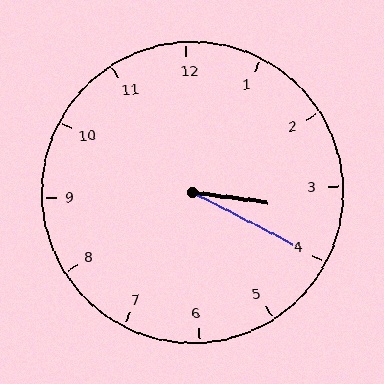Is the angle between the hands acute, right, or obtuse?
It is acute.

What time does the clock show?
3:20.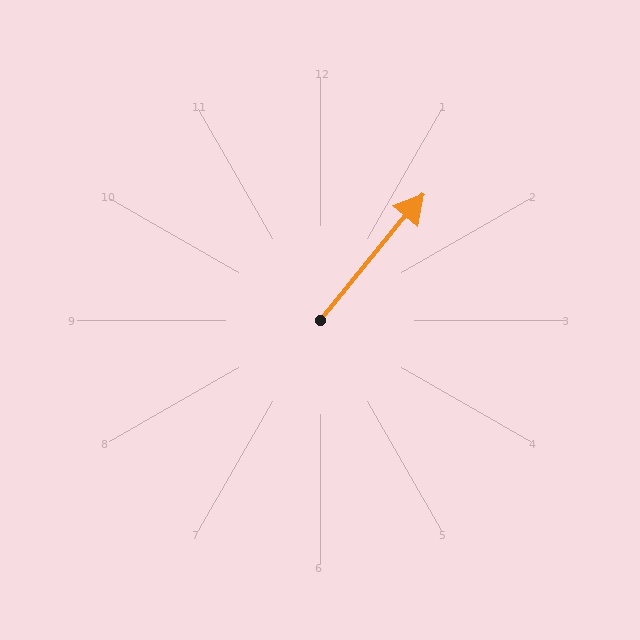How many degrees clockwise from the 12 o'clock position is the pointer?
Approximately 39 degrees.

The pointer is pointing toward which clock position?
Roughly 1 o'clock.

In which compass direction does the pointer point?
Northeast.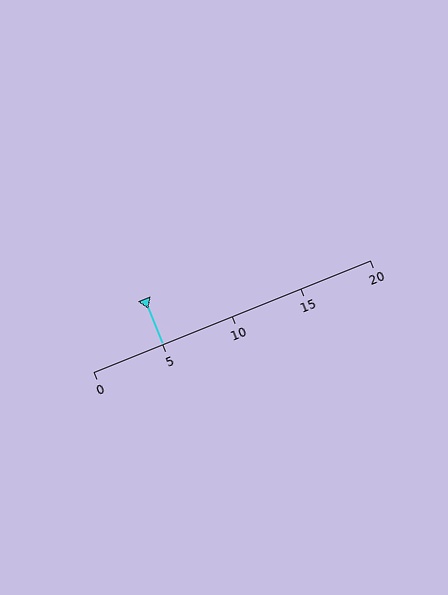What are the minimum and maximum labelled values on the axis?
The axis runs from 0 to 20.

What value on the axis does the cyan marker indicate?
The marker indicates approximately 5.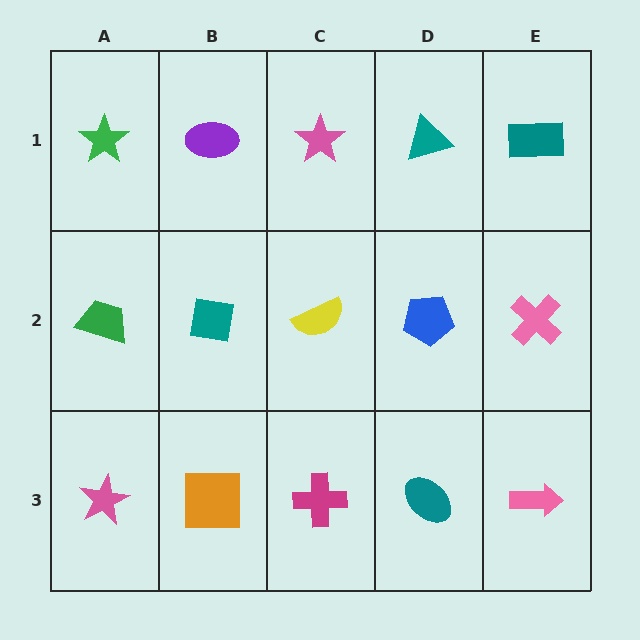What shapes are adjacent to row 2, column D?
A teal triangle (row 1, column D), a teal ellipse (row 3, column D), a yellow semicircle (row 2, column C), a pink cross (row 2, column E).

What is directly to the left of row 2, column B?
A green trapezoid.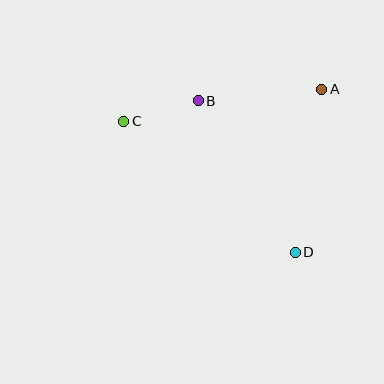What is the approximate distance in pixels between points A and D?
The distance between A and D is approximately 165 pixels.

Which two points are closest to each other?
Points B and C are closest to each other.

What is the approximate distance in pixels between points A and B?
The distance between A and B is approximately 124 pixels.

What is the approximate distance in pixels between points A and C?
The distance between A and C is approximately 200 pixels.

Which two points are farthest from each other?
Points C and D are farthest from each other.